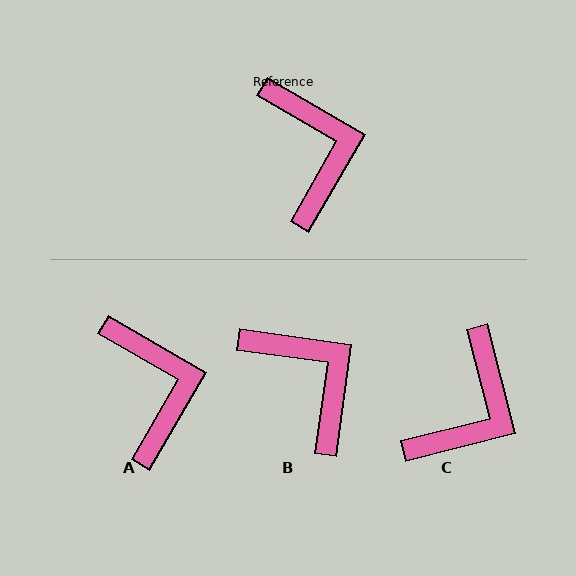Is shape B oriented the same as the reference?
No, it is off by about 22 degrees.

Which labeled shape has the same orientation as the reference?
A.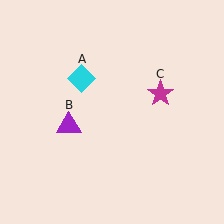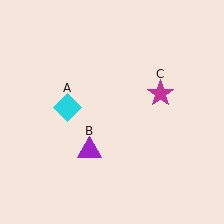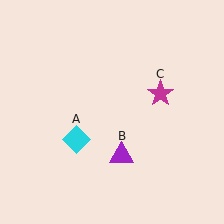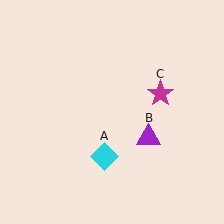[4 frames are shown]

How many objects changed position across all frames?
2 objects changed position: cyan diamond (object A), purple triangle (object B).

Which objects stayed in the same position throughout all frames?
Magenta star (object C) remained stationary.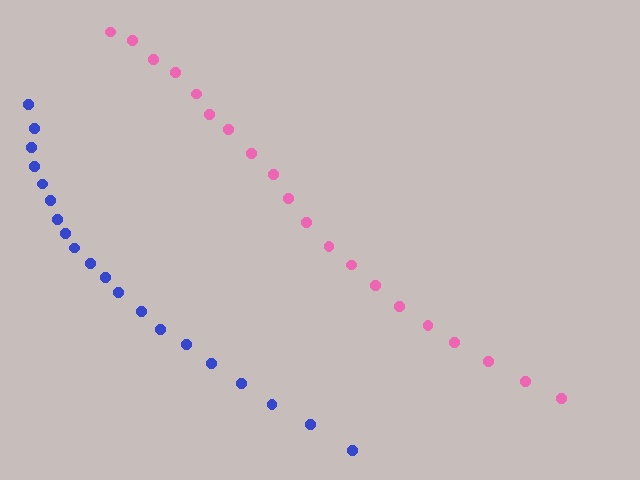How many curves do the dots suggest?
There are 2 distinct paths.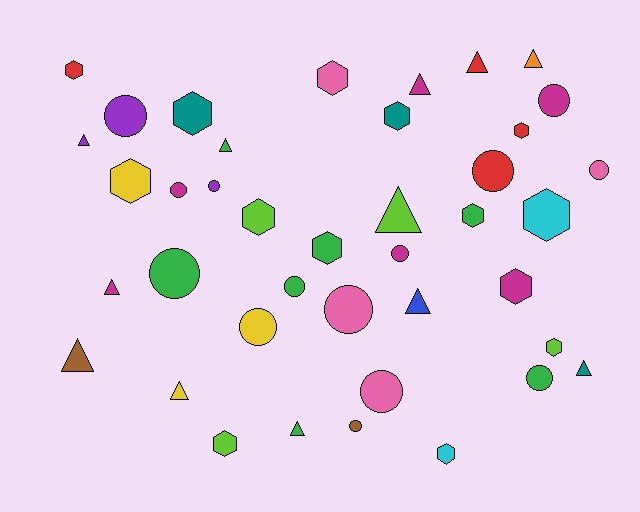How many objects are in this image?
There are 40 objects.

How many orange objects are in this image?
There is 1 orange object.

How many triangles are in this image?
There are 12 triangles.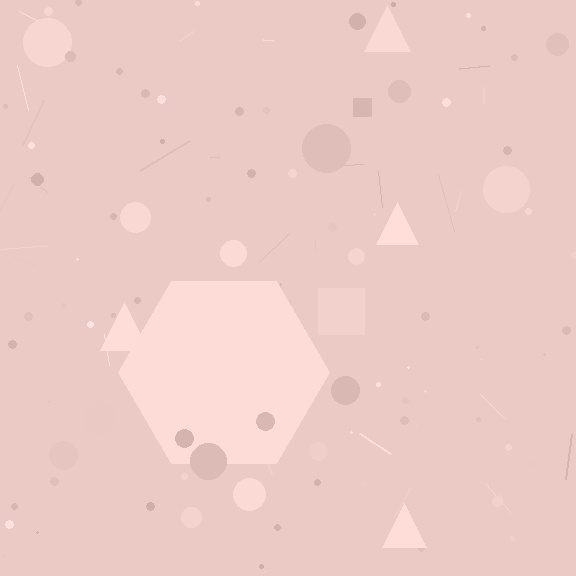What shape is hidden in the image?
A hexagon is hidden in the image.